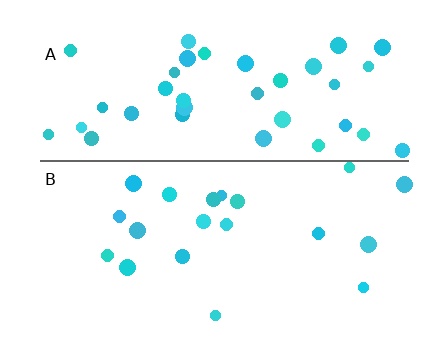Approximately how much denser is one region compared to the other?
Approximately 2.1× — region A over region B.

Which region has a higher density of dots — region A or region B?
A (the top).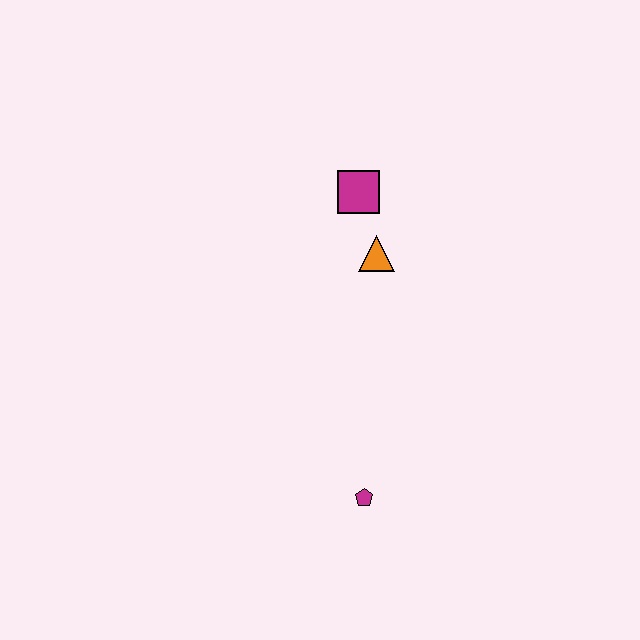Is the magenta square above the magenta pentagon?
Yes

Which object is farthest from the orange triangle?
The magenta pentagon is farthest from the orange triangle.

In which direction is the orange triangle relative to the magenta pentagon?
The orange triangle is above the magenta pentagon.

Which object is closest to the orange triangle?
The magenta square is closest to the orange triangle.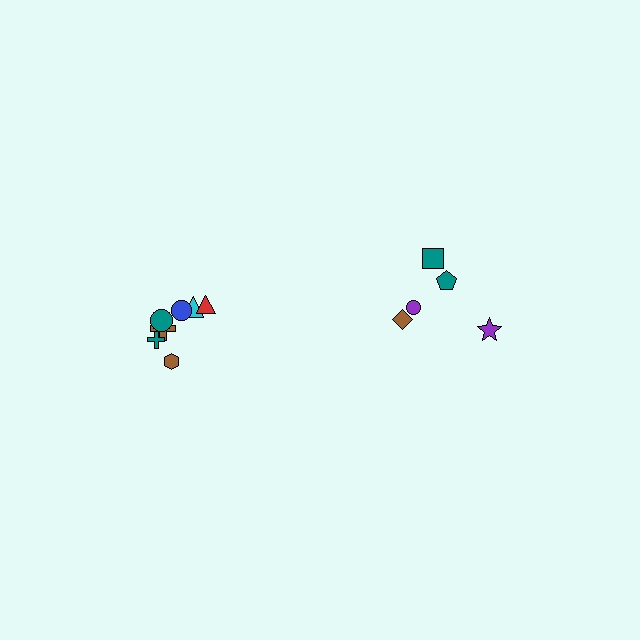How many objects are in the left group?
There are 7 objects.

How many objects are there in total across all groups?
There are 12 objects.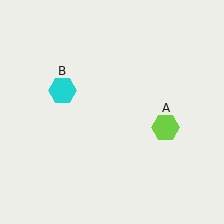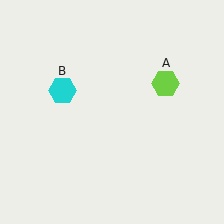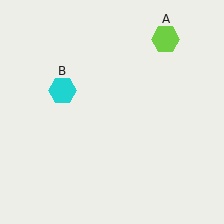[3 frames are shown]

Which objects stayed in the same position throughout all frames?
Cyan hexagon (object B) remained stationary.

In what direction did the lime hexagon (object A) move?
The lime hexagon (object A) moved up.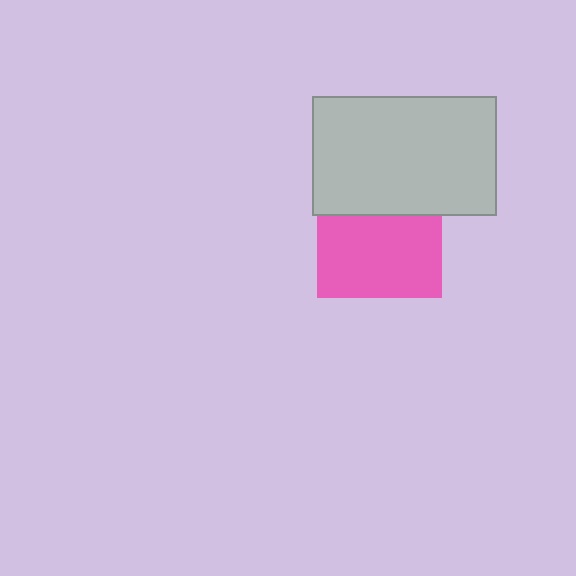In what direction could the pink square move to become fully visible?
The pink square could move down. That would shift it out from behind the light gray rectangle entirely.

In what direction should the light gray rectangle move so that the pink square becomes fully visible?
The light gray rectangle should move up. That is the shortest direction to clear the overlap and leave the pink square fully visible.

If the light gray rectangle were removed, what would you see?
You would see the complete pink square.